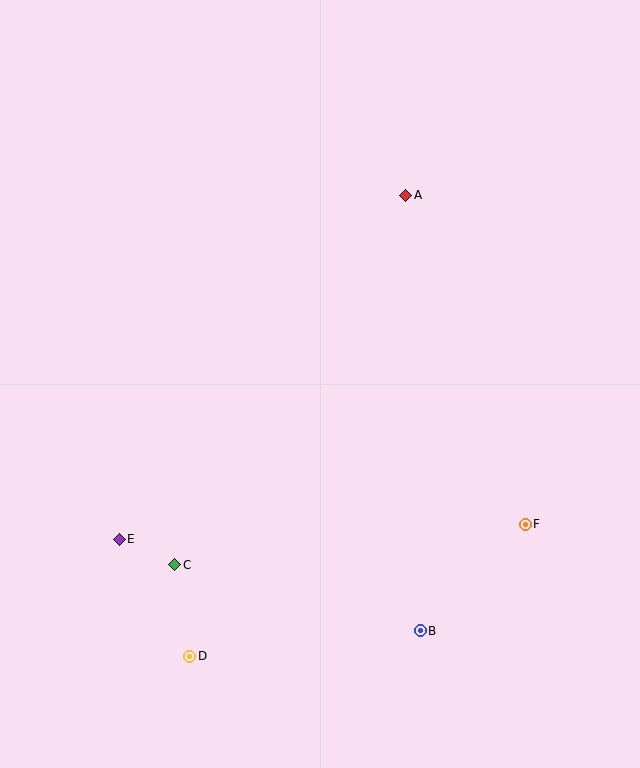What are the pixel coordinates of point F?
Point F is at (525, 524).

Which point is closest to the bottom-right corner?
Point B is closest to the bottom-right corner.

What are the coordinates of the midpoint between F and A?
The midpoint between F and A is at (466, 360).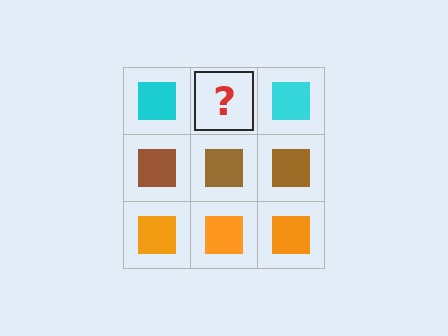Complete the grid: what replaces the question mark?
The question mark should be replaced with a cyan square.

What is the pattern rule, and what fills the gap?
The rule is that each row has a consistent color. The gap should be filled with a cyan square.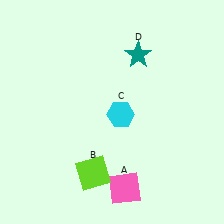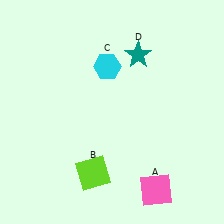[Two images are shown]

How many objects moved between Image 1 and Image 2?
2 objects moved between the two images.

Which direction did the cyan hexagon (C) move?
The cyan hexagon (C) moved up.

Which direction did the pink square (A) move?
The pink square (A) moved right.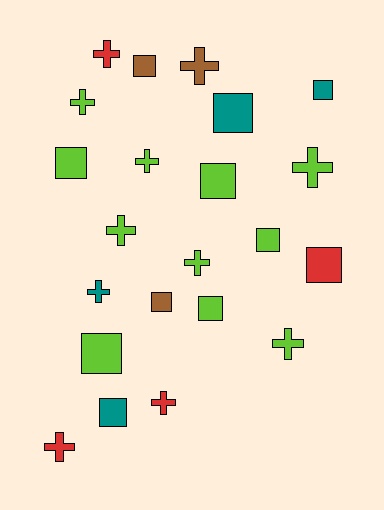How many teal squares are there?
There are 3 teal squares.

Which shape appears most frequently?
Cross, with 11 objects.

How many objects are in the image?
There are 22 objects.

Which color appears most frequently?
Lime, with 11 objects.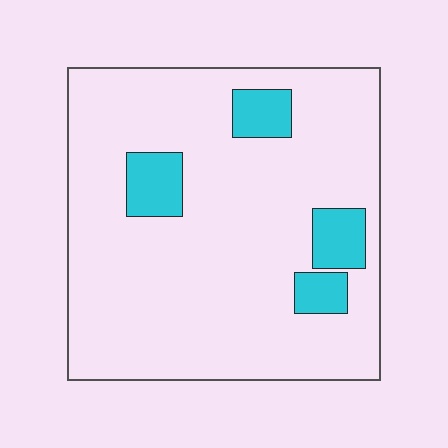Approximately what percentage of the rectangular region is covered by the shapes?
Approximately 10%.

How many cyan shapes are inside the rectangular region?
4.